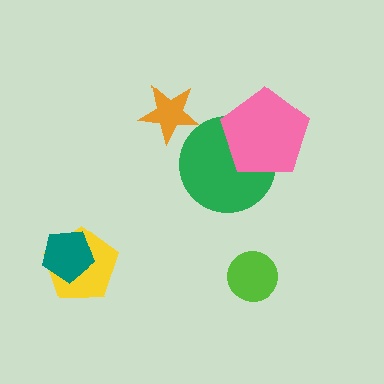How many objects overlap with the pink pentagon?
1 object overlaps with the pink pentagon.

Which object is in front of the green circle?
The pink pentagon is in front of the green circle.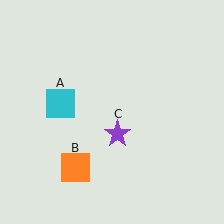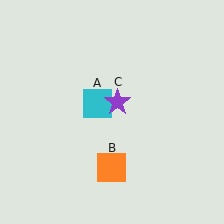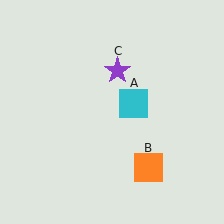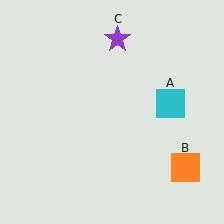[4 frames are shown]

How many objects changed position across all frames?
3 objects changed position: cyan square (object A), orange square (object B), purple star (object C).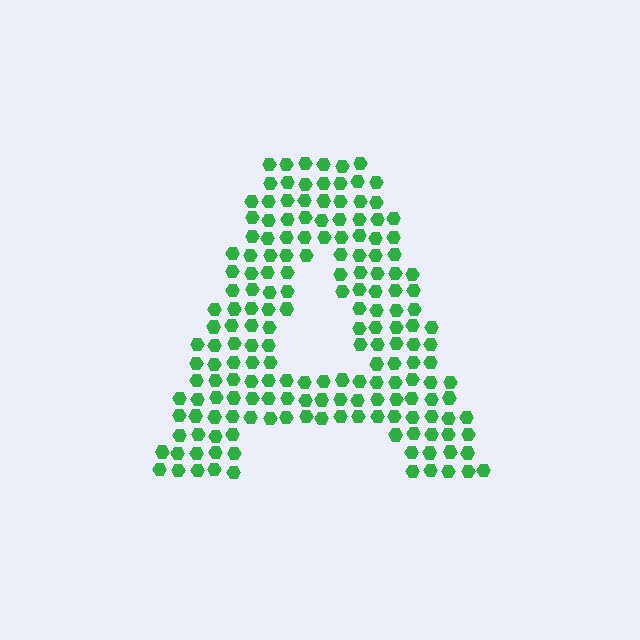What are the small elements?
The small elements are hexagons.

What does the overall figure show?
The overall figure shows the letter A.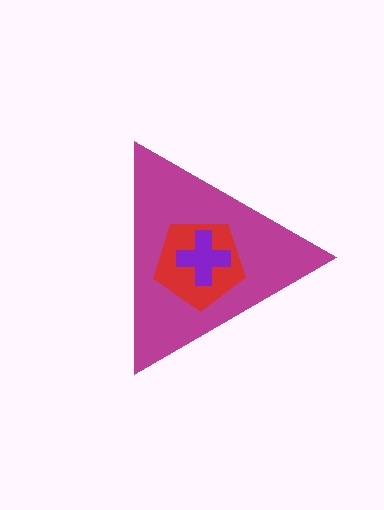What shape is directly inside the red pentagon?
The purple cross.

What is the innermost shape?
The purple cross.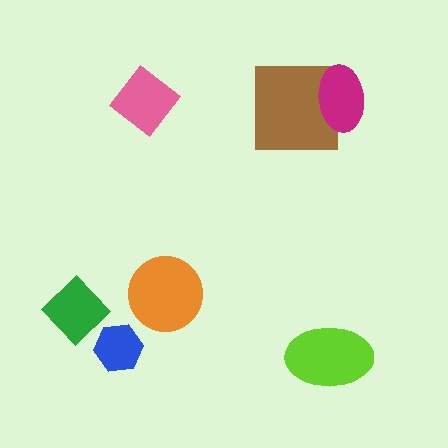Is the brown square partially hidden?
Yes, it is partially covered by another shape.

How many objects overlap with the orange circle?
0 objects overlap with the orange circle.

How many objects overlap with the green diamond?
0 objects overlap with the green diamond.